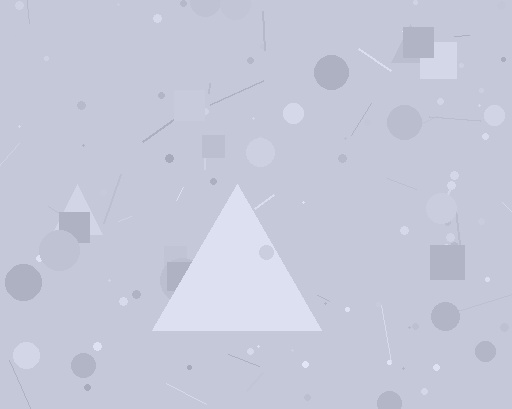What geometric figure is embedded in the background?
A triangle is embedded in the background.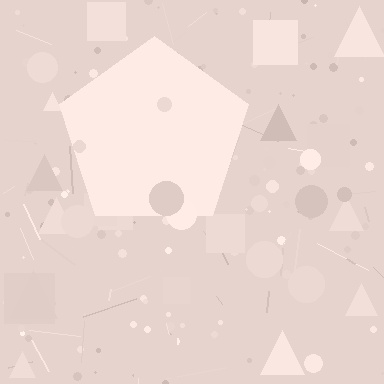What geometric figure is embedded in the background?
A pentagon is embedded in the background.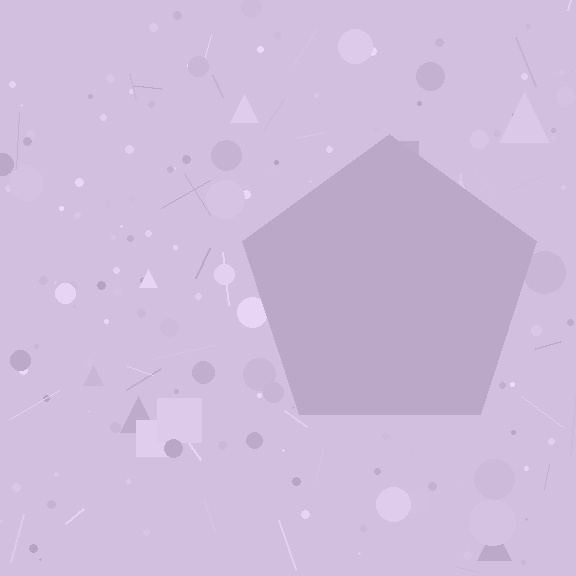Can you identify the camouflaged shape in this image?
The camouflaged shape is a pentagon.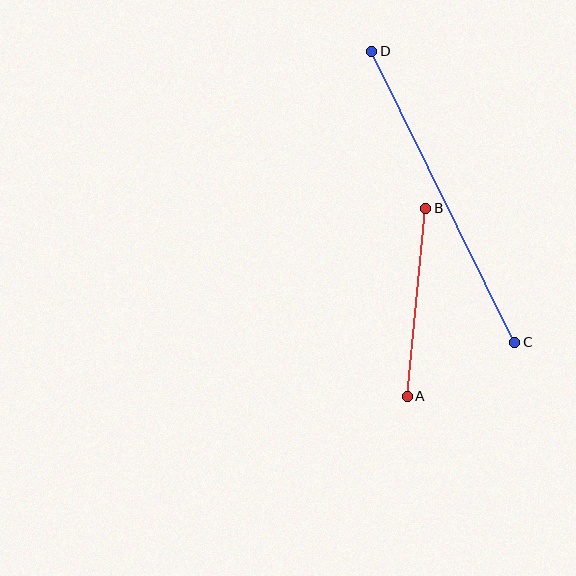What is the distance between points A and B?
The distance is approximately 189 pixels.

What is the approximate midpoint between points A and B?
The midpoint is at approximately (417, 302) pixels.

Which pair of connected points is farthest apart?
Points C and D are farthest apart.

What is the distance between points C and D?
The distance is approximately 324 pixels.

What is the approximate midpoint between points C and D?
The midpoint is at approximately (443, 197) pixels.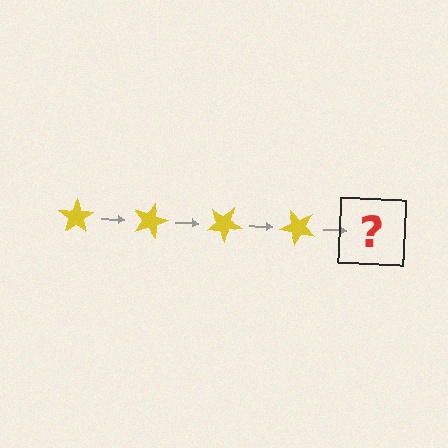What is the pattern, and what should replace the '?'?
The pattern is that the star rotates 15 degrees each step. The '?' should be a yellow star rotated 60 degrees.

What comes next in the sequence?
The next element should be a yellow star rotated 60 degrees.